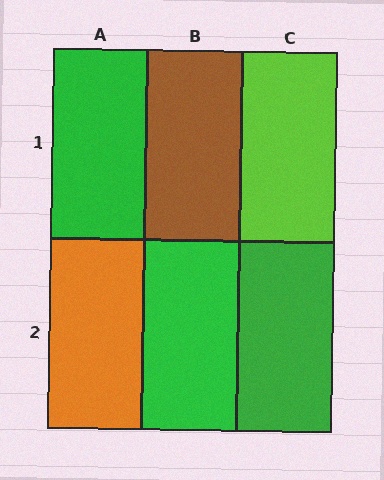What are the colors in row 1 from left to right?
Green, brown, lime.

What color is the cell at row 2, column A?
Orange.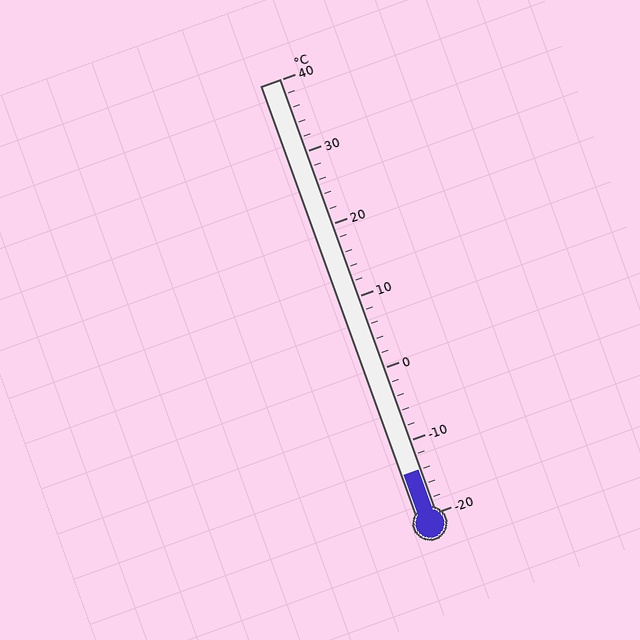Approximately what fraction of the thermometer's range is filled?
The thermometer is filled to approximately 10% of its range.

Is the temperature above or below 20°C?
The temperature is below 20°C.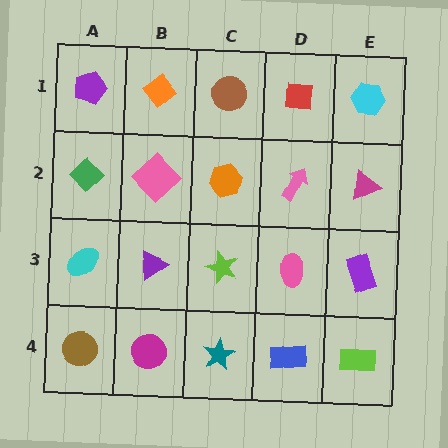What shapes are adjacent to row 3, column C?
An orange hexagon (row 2, column C), a teal star (row 4, column C), a purple triangle (row 3, column B), a pink ellipse (row 3, column D).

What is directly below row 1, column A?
A green diamond.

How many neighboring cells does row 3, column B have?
4.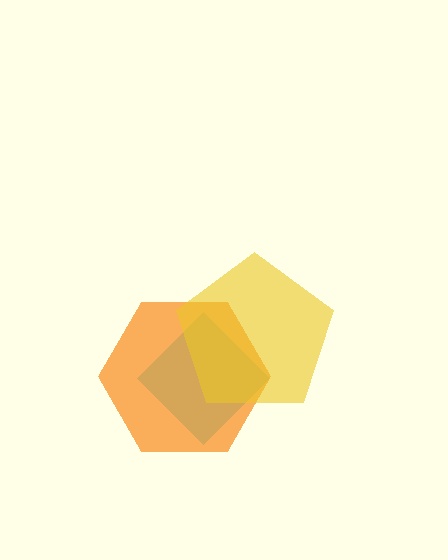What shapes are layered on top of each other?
The layered shapes are: a cyan diamond, an orange hexagon, a yellow pentagon.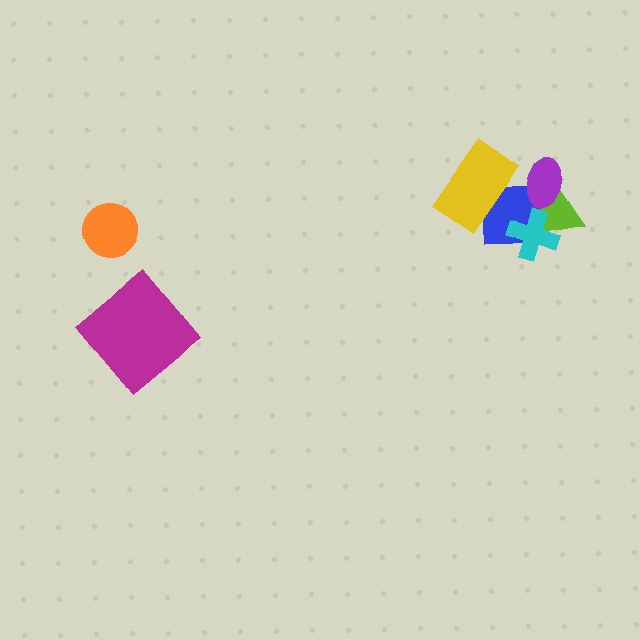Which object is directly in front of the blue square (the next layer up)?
The cyan cross is directly in front of the blue square.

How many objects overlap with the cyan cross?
2 objects overlap with the cyan cross.